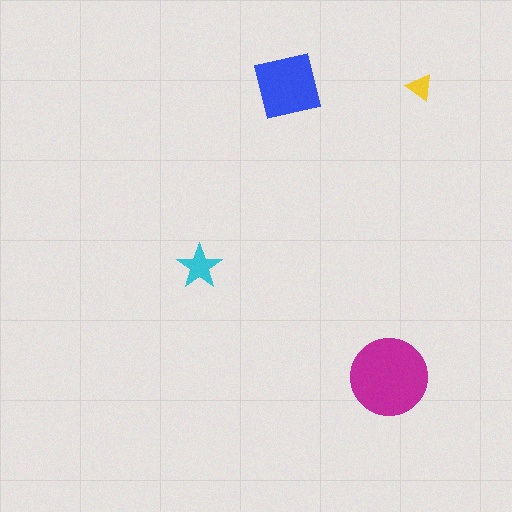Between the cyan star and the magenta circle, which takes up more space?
The magenta circle.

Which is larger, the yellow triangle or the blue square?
The blue square.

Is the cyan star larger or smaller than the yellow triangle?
Larger.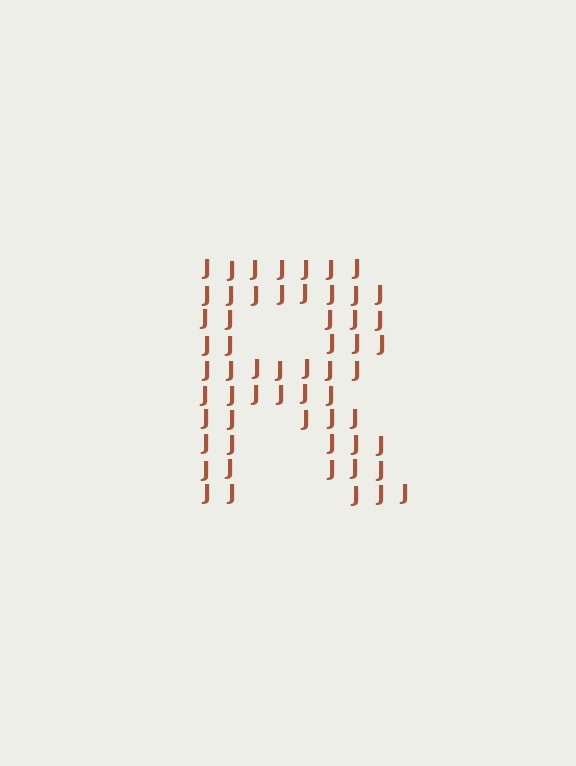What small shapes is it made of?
It is made of small letter J's.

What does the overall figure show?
The overall figure shows the letter R.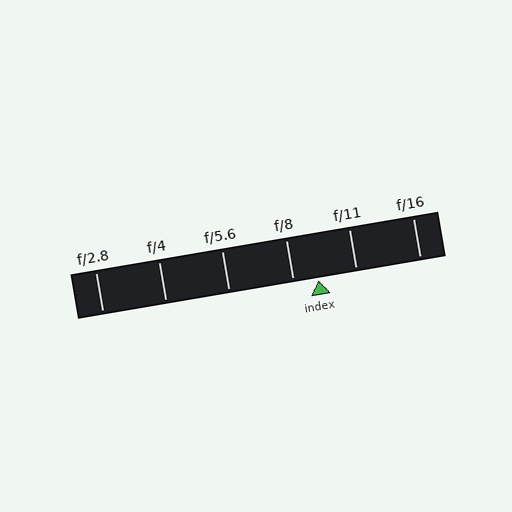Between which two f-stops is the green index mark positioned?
The index mark is between f/8 and f/11.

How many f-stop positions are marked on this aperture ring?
There are 6 f-stop positions marked.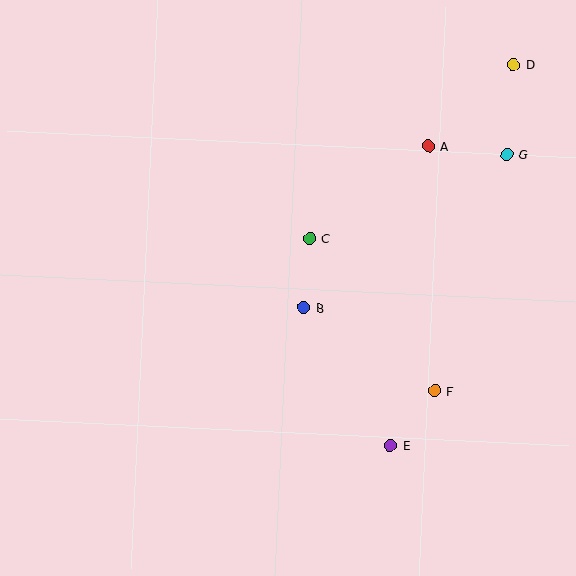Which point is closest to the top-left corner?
Point C is closest to the top-left corner.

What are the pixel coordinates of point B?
Point B is at (304, 308).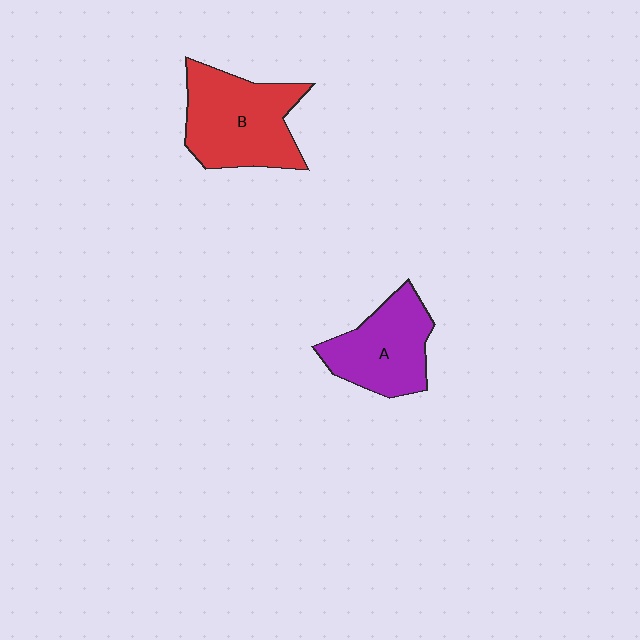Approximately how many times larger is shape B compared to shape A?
Approximately 1.3 times.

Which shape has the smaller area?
Shape A (purple).